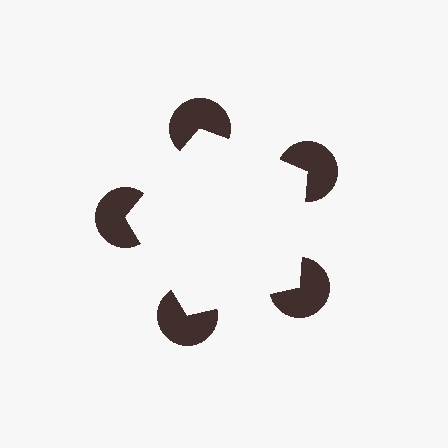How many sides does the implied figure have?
5 sides.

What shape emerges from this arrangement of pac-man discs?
An illusory pentagon — its edges are inferred from the aligned wedge cuts in the pac-man discs, not physically drawn.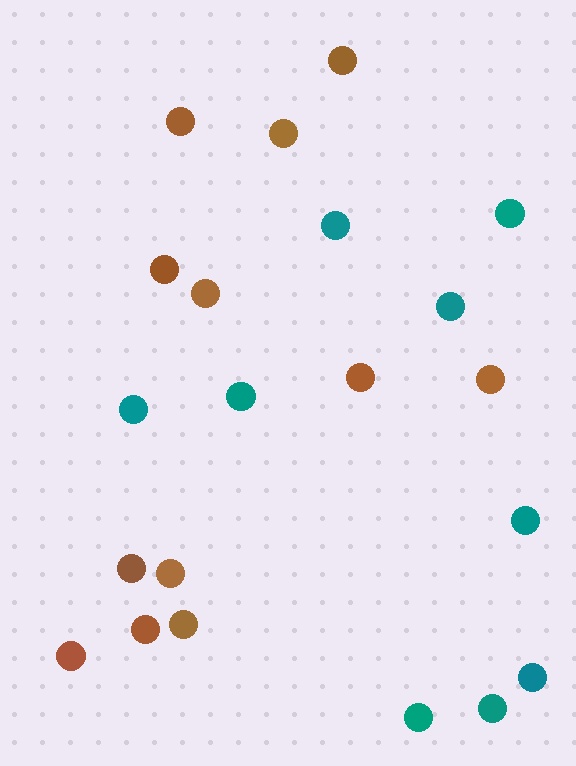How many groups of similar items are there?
There are 2 groups: one group of brown circles (12) and one group of teal circles (9).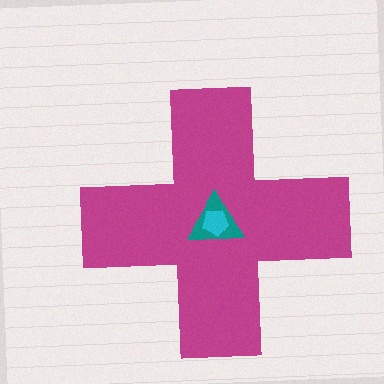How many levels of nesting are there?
3.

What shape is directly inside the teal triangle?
The cyan pentagon.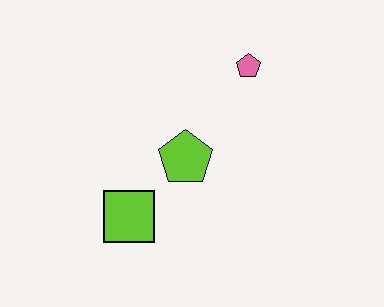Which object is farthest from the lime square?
The pink pentagon is farthest from the lime square.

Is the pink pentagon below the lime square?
No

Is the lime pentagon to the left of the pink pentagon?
Yes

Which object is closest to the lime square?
The lime pentagon is closest to the lime square.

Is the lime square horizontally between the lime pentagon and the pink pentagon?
No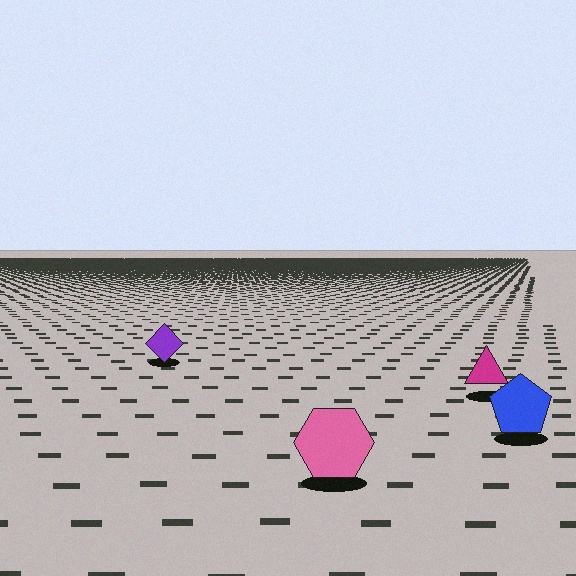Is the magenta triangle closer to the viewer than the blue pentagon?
No. The blue pentagon is closer — you can tell from the texture gradient: the ground texture is coarser near it.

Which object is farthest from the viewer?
The purple diamond is farthest from the viewer. It appears smaller and the ground texture around it is denser.